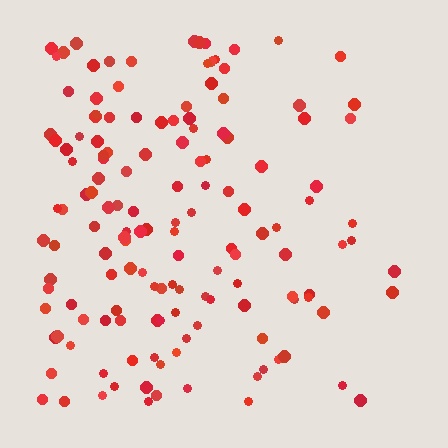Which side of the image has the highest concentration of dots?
The left.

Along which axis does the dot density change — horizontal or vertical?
Horizontal.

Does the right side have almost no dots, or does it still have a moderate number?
Still a moderate number, just noticeably fewer than the left.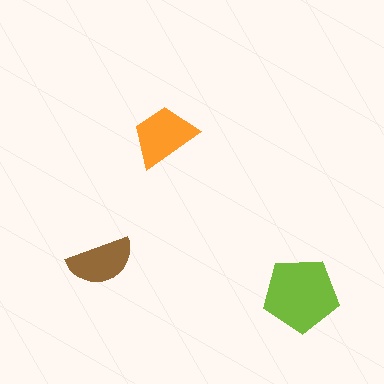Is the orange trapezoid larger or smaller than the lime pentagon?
Smaller.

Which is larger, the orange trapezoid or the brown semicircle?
The orange trapezoid.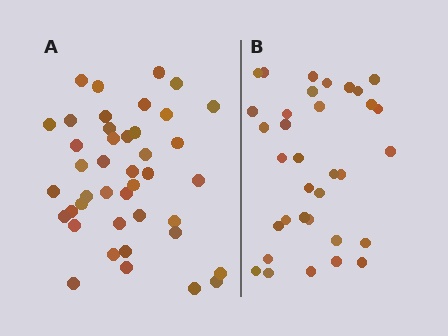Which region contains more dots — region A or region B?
Region A (the left region) has more dots.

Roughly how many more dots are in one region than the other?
Region A has roughly 8 or so more dots than region B.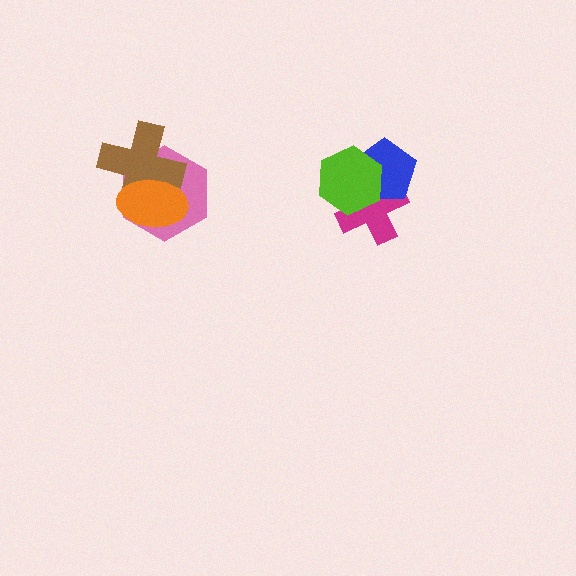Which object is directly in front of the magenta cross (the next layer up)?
The blue pentagon is directly in front of the magenta cross.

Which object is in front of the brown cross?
The orange ellipse is in front of the brown cross.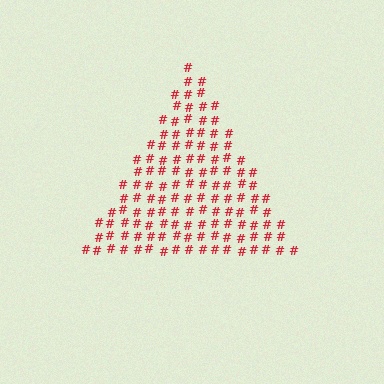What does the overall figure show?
The overall figure shows a triangle.